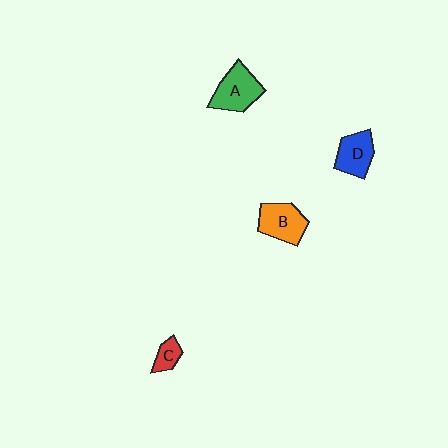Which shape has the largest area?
Shape A (green).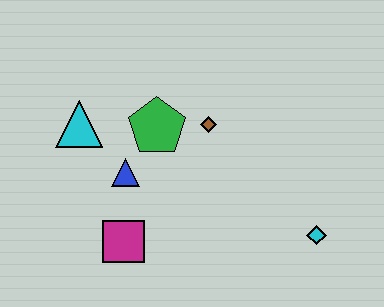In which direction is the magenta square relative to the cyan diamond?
The magenta square is to the left of the cyan diamond.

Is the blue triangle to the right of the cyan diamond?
No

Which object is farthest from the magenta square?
The cyan diamond is farthest from the magenta square.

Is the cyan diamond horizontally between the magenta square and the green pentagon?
No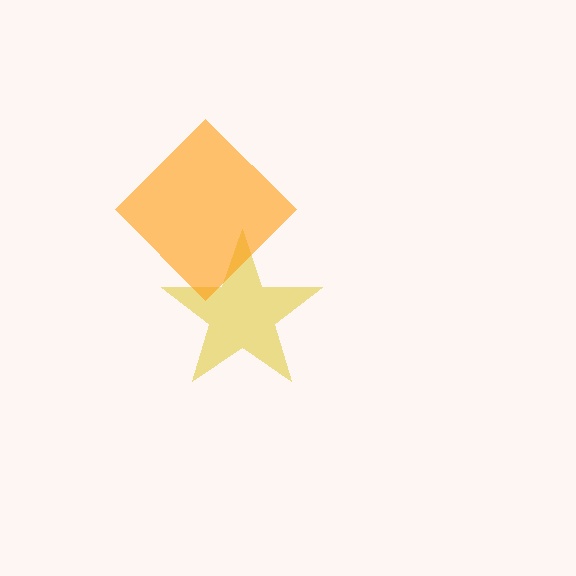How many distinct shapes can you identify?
There are 2 distinct shapes: a yellow star, an orange diamond.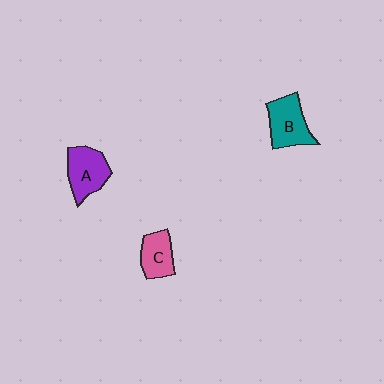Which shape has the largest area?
Shape B (teal).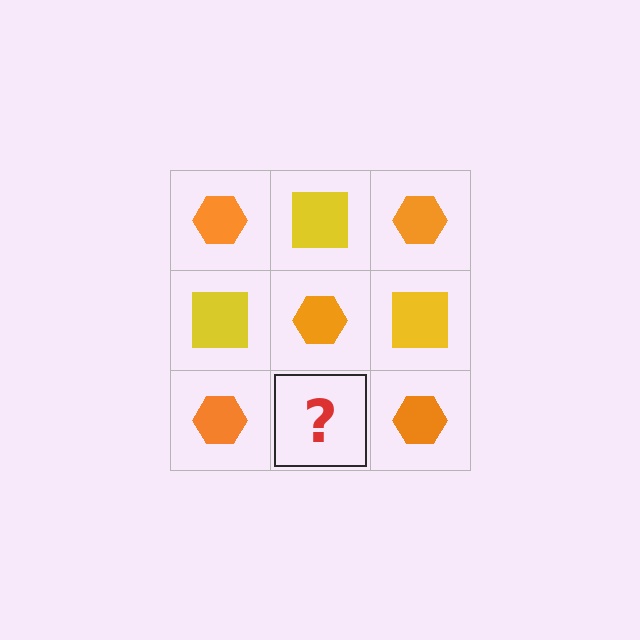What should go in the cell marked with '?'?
The missing cell should contain a yellow square.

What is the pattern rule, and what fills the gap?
The rule is that it alternates orange hexagon and yellow square in a checkerboard pattern. The gap should be filled with a yellow square.